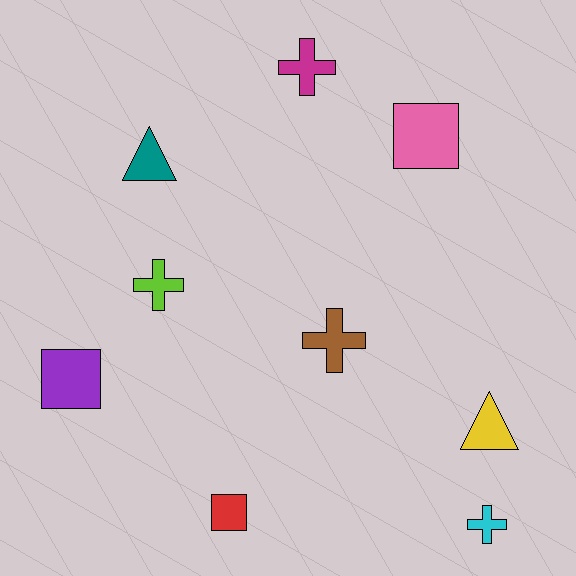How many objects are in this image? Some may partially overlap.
There are 9 objects.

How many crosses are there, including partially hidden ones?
There are 4 crosses.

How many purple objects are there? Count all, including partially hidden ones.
There is 1 purple object.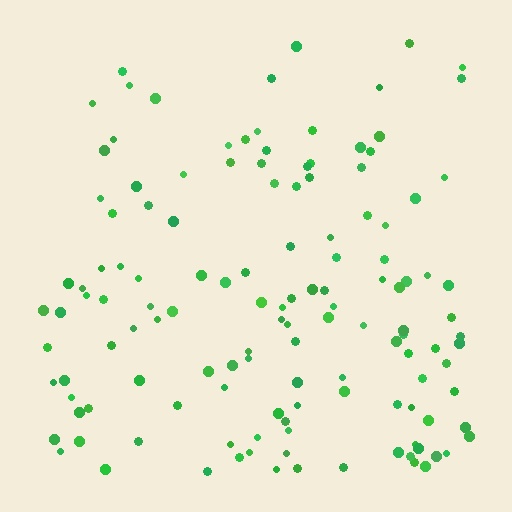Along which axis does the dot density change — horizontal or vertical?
Vertical.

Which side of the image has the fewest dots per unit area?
The top.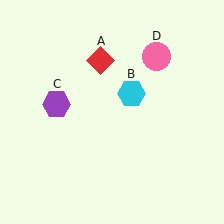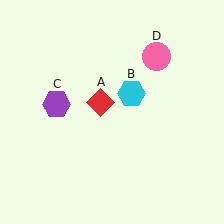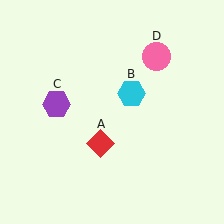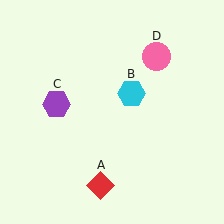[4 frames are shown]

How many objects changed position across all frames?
1 object changed position: red diamond (object A).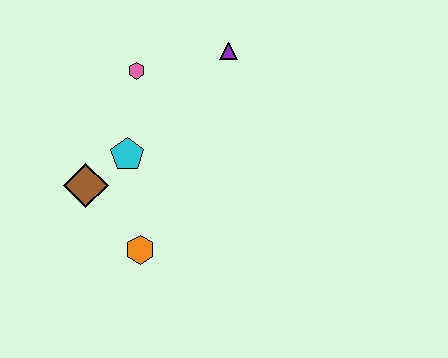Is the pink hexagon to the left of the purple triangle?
Yes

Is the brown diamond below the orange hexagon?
No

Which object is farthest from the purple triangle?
The orange hexagon is farthest from the purple triangle.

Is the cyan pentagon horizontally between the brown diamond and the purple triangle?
Yes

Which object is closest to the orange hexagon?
The brown diamond is closest to the orange hexagon.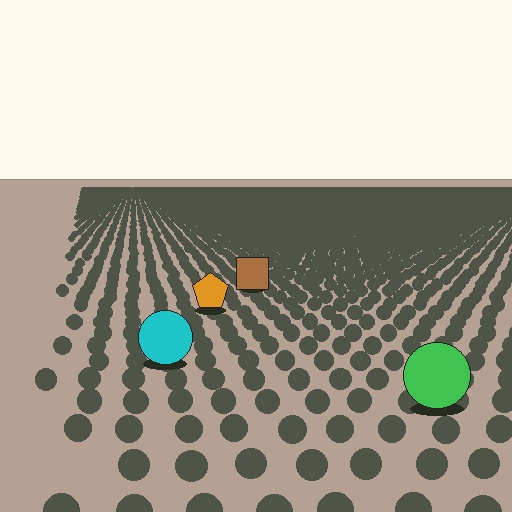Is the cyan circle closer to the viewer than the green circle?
No. The green circle is closer — you can tell from the texture gradient: the ground texture is coarser near it.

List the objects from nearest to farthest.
From nearest to farthest: the green circle, the cyan circle, the orange pentagon, the brown square.